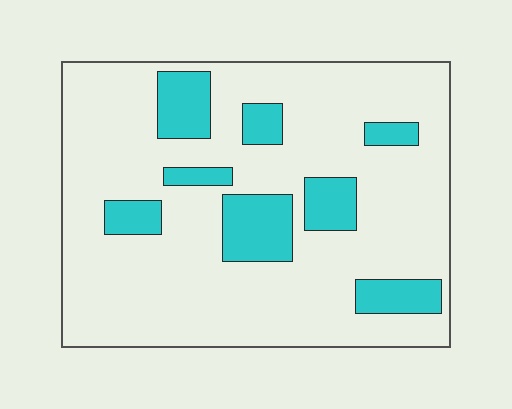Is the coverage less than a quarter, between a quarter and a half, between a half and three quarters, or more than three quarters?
Less than a quarter.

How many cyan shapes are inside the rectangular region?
8.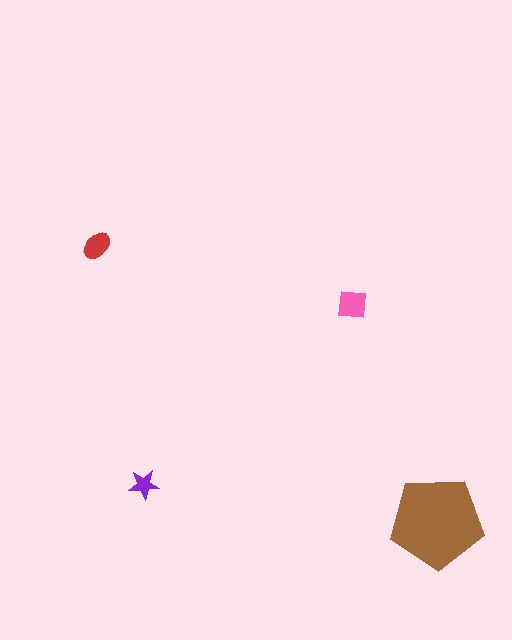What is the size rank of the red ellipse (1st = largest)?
3rd.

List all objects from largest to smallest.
The brown pentagon, the pink square, the red ellipse, the purple star.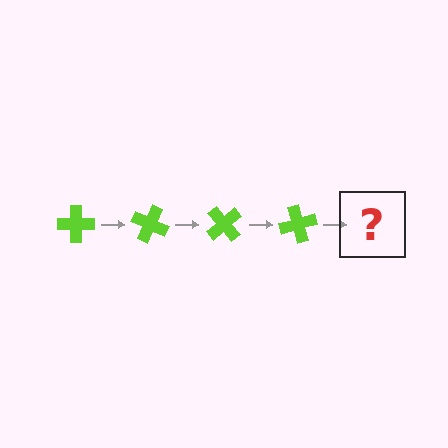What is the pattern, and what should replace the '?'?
The pattern is that the cross rotates 25 degrees each step. The '?' should be a lime cross rotated 100 degrees.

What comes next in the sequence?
The next element should be a lime cross rotated 100 degrees.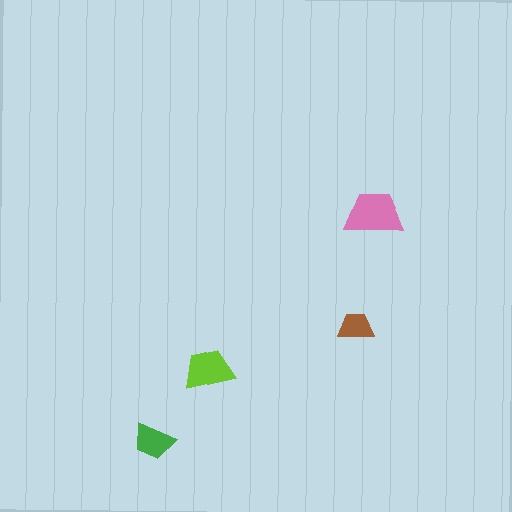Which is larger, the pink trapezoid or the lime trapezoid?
The pink one.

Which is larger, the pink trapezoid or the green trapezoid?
The pink one.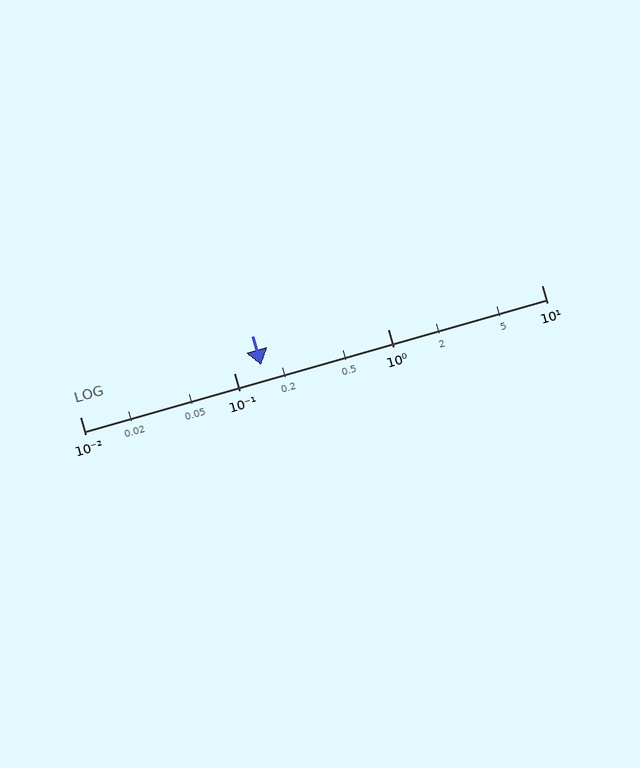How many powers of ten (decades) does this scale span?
The scale spans 3 decades, from 0.01 to 10.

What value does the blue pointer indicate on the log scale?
The pointer indicates approximately 0.15.